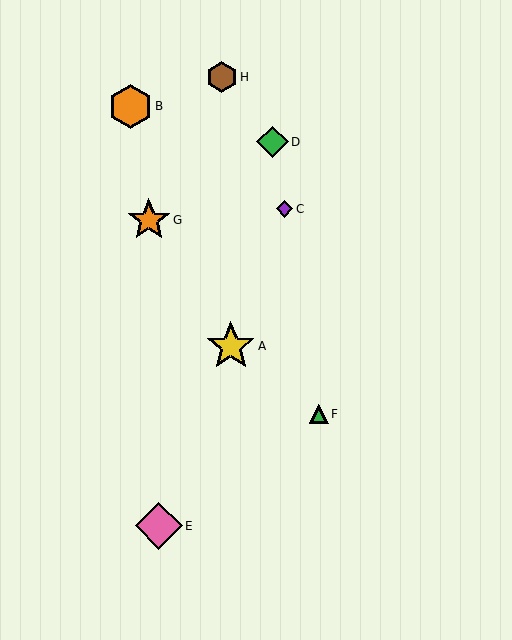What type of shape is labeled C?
Shape C is a purple diamond.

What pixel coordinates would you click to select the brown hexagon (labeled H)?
Click at (222, 77) to select the brown hexagon H.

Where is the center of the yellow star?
The center of the yellow star is at (231, 346).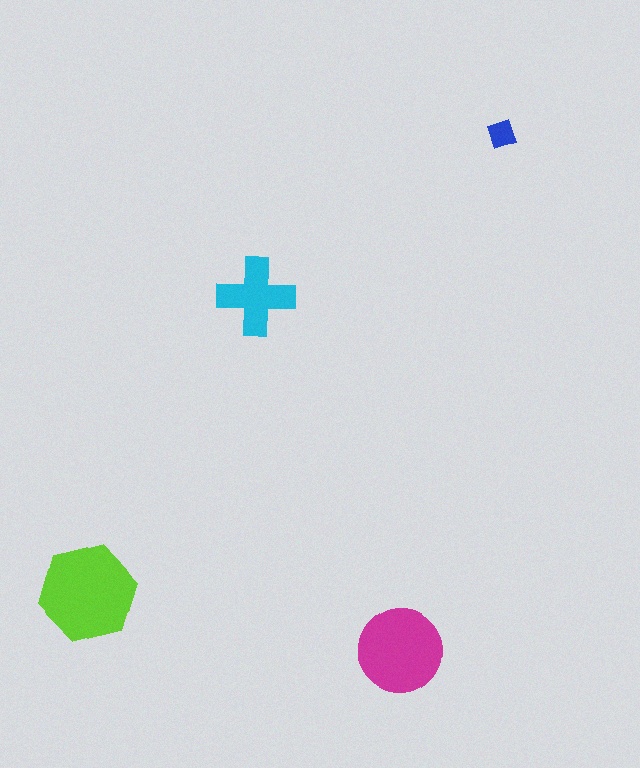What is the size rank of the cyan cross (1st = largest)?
3rd.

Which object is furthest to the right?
The blue diamond is rightmost.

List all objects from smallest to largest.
The blue diamond, the cyan cross, the magenta circle, the lime hexagon.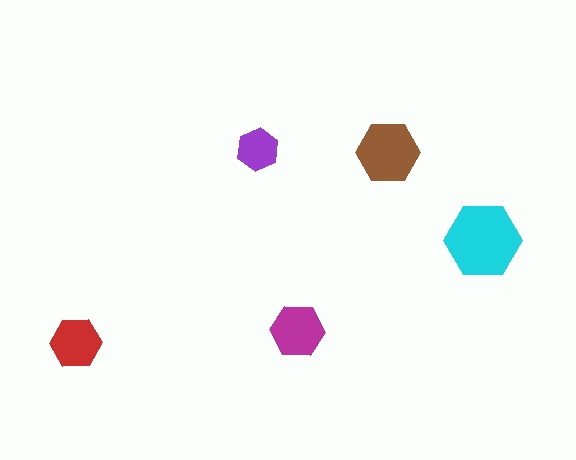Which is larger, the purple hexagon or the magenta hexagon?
The magenta one.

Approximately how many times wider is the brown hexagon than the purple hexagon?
About 1.5 times wider.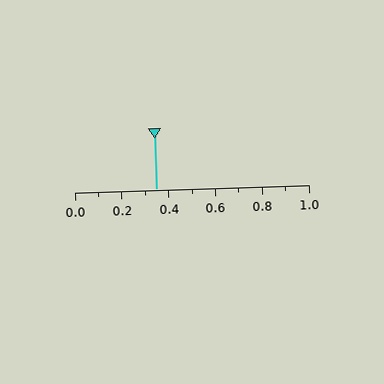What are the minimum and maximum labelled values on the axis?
The axis runs from 0.0 to 1.0.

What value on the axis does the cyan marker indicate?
The marker indicates approximately 0.35.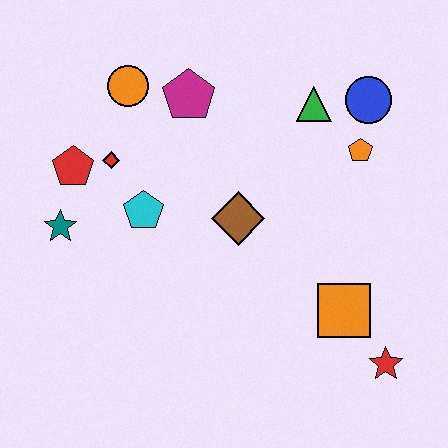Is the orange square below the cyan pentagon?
Yes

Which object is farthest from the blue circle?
The teal star is farthest from the blue circle.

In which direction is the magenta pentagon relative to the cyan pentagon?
The magenta pentagon is above the cyan pentagon.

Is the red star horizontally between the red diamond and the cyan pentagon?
No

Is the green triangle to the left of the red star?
Yes